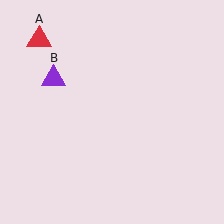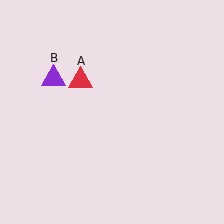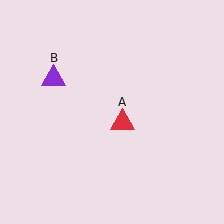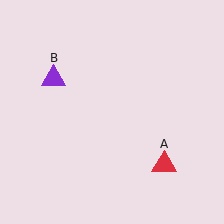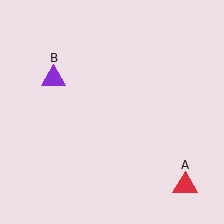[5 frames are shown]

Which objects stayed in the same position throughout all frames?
Purple triangle (object B) remained stationary.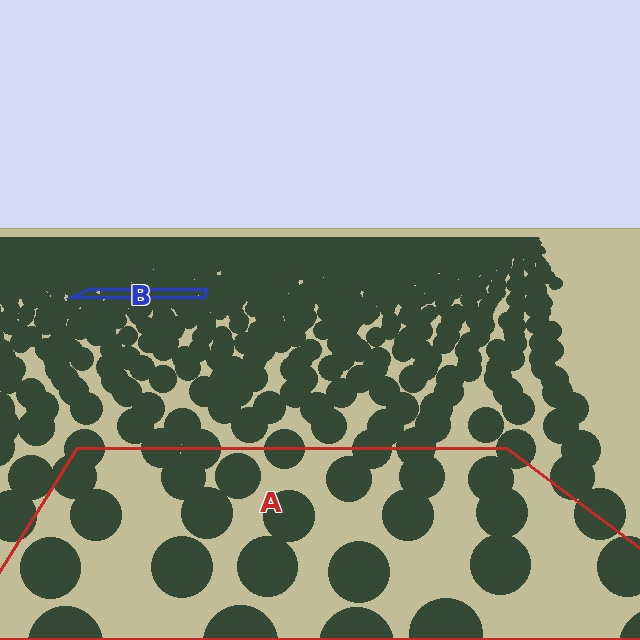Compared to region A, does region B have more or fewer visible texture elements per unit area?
Region B has more texture elements per unit area — they are packed more densely because it is farther away.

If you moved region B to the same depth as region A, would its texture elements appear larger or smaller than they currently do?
They would appear larger. At a closer depth, the same texture elements are projected at a bigger on-screen size.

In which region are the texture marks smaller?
The texture marks are smaller in region B, because it is farther away.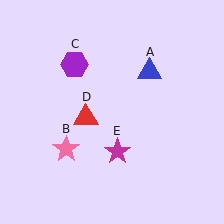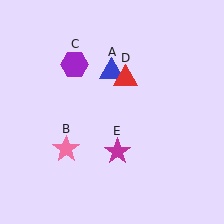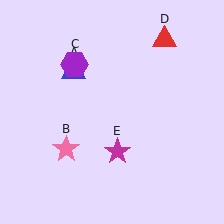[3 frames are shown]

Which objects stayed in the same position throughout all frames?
Pink star (object B) and purple hexagon (object C) and magenta star (object E) remained stationary.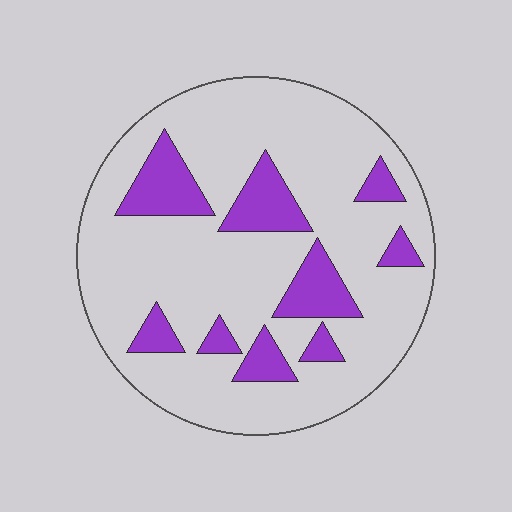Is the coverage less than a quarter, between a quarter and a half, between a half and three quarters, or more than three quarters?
Less than a quarter.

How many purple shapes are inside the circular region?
9.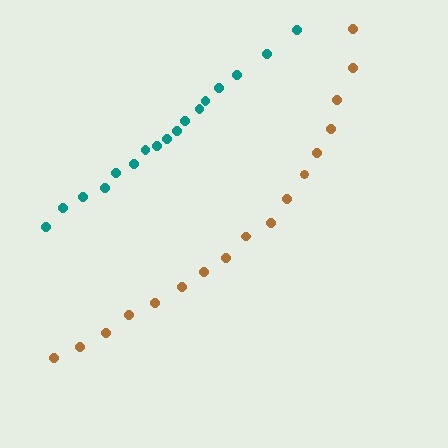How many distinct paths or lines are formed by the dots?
There are 2 distinct paths.